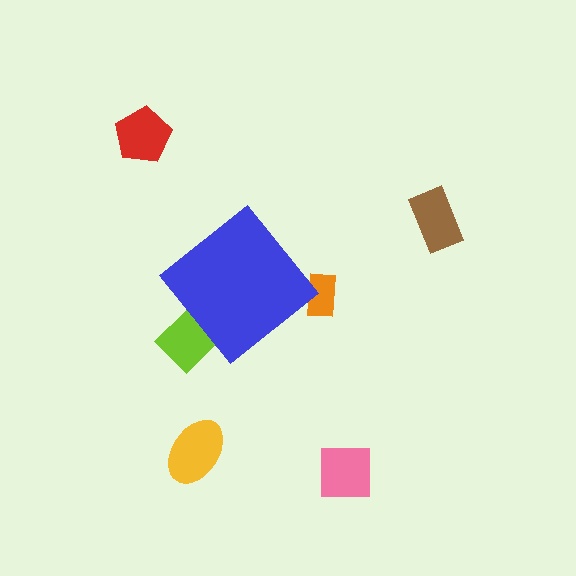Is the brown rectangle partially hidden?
No, the brown rectangle is fully visible.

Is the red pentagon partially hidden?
No, the red pentagon is fully visible.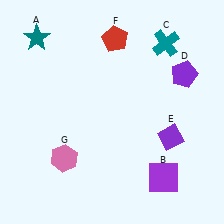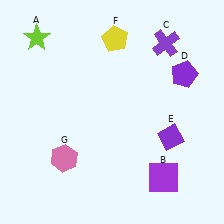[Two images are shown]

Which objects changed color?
A changed from teal to lime. C changed from teal to purple. F changed from red to yellow.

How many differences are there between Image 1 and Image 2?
There are 3 differences between the two images.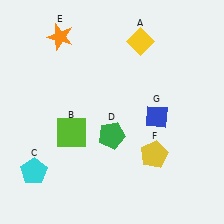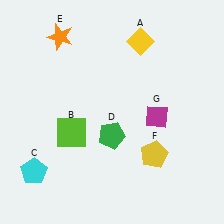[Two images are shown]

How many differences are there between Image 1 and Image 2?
There is 1 difference between the two images.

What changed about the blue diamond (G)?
In Image 1, G is blue. In Image 2, it changed to magenta.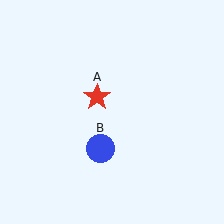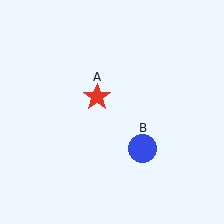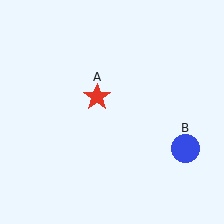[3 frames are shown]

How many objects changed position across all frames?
1 object changed position: blue circle (object B).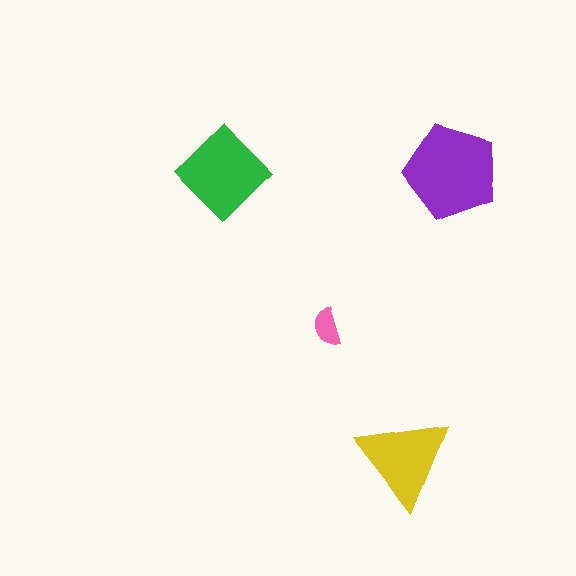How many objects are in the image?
There are 4 objects in the image.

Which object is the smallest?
The pink semicircle.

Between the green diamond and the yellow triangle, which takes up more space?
The green diamond.